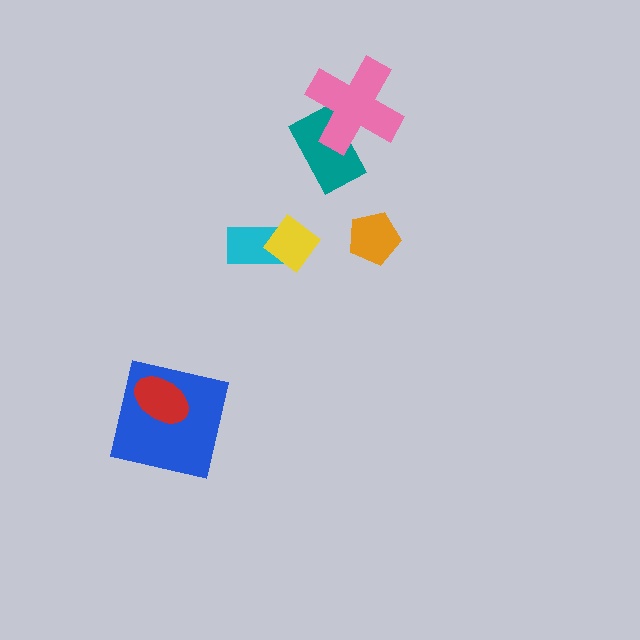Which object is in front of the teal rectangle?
The pink cross is in front of the teal rectangle.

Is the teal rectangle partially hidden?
Yes, it is partially covered by another shape.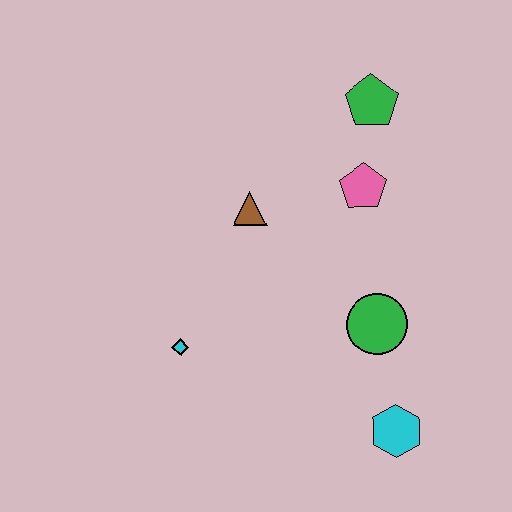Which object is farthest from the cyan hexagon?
The green pentagon is farthest from the cyan hexagon.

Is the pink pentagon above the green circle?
Yes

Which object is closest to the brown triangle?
The pink pentagon is closest to the brown triangle.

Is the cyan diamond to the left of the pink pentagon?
Yes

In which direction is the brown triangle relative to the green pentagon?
The brown triangle is to the left of the green pentagon.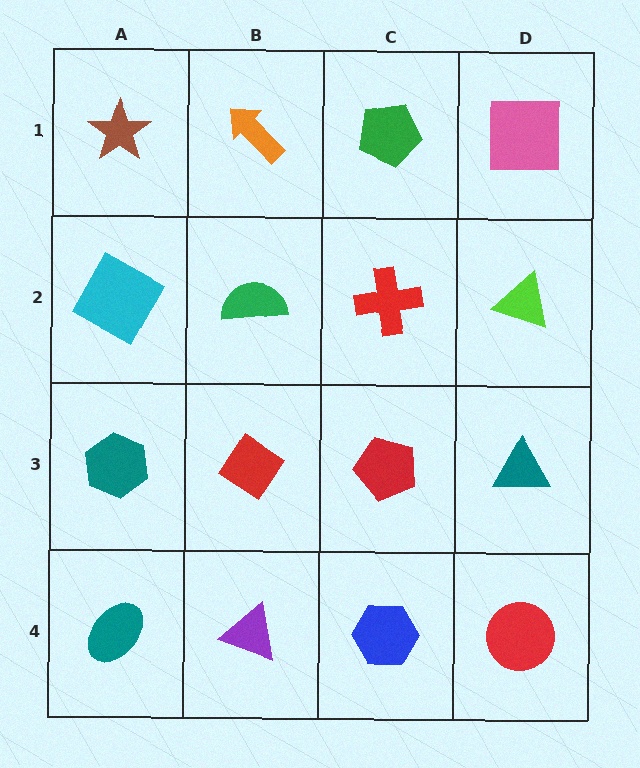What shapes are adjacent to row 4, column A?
A teal hexagon (row 3, column A), a purple triangle (row 4, column B).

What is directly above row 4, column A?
A teal hexagon.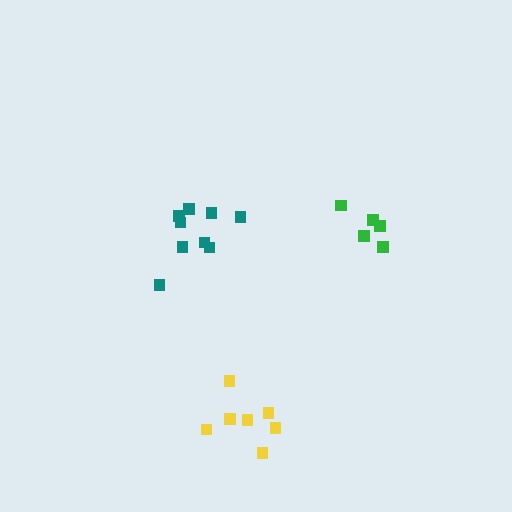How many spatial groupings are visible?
There are 3 spatial groupings.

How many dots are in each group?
Group 1: 9 dots, Group 2: 7 dots, Group 3: 5 dots (21 total).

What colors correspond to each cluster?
The clusters are colored: teal, yellow, green.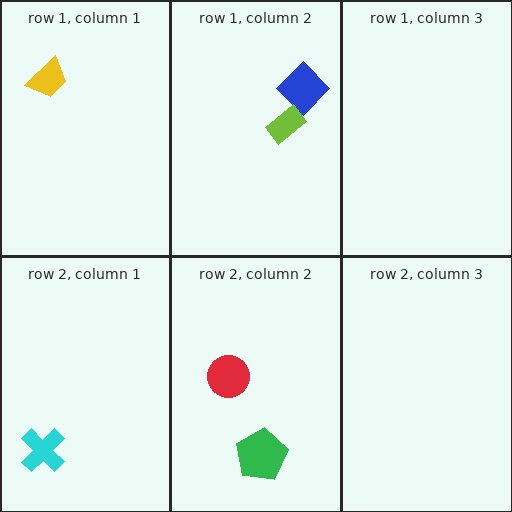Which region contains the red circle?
The row 2, column 2 region.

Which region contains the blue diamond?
The row 1, column 2 region.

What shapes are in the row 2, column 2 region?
The green pentagon, the red circle.